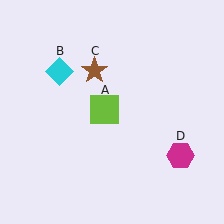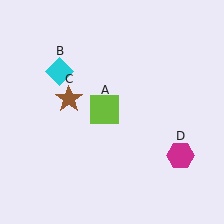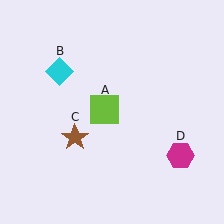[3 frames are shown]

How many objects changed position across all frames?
1 object changed position: brown star (object C).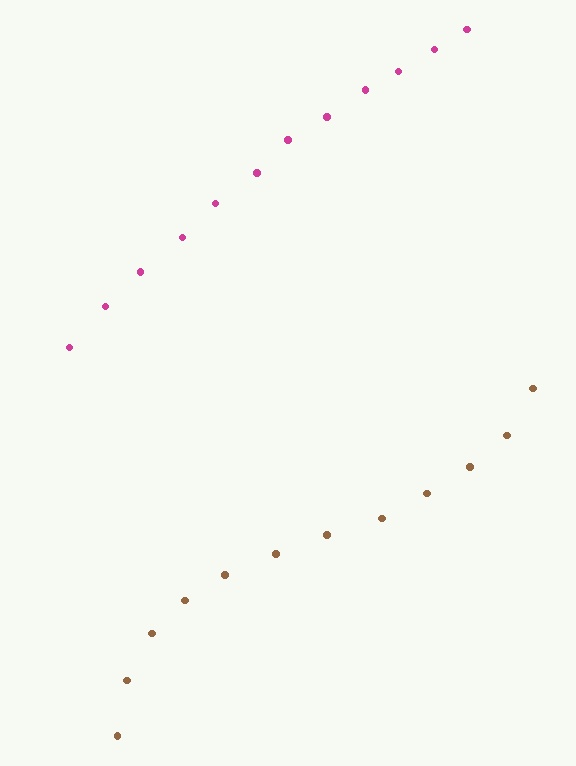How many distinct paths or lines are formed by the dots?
There are 2 distinct paths.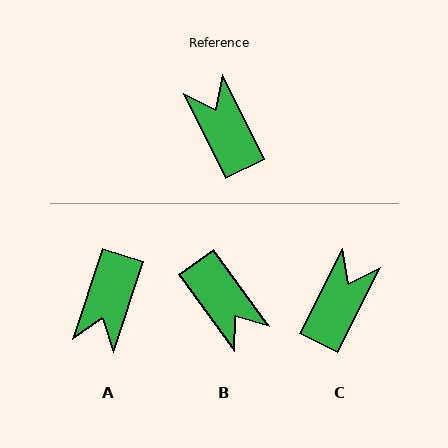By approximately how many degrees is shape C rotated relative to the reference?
Approximately 53 degrees clockwise.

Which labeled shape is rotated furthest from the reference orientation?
B, about 171 degrees away.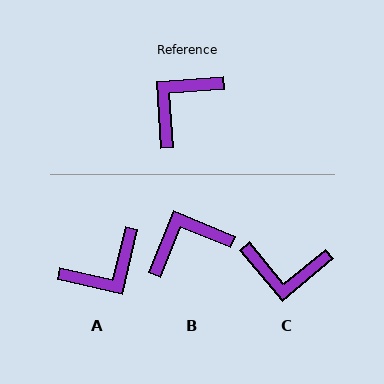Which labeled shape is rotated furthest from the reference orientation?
A, about 163 degrees away.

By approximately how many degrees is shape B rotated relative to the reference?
Approximately 26 degrees clockwise.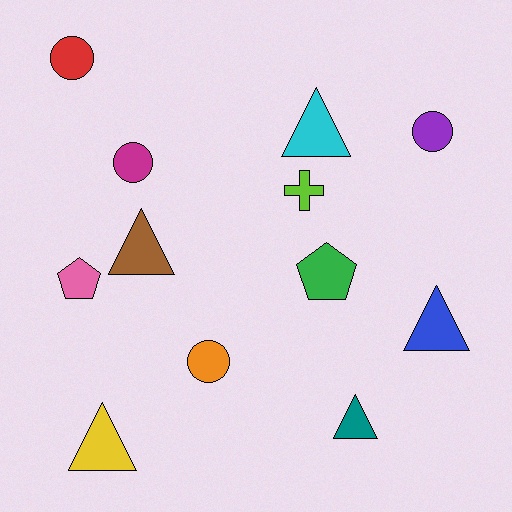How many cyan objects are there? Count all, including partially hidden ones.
There is 1 cyan object.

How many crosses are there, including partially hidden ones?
There is 1 cross.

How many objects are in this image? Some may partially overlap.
There are 12 objects.